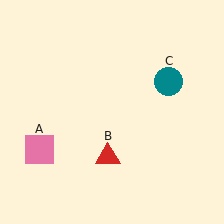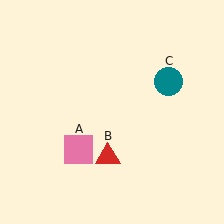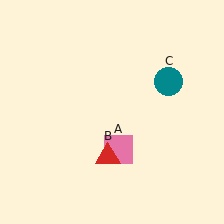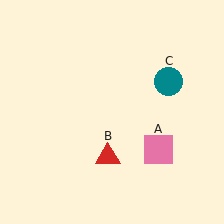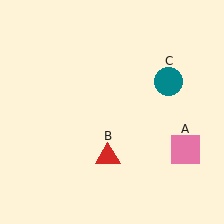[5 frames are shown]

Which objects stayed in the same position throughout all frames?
Red triangle (object B) and teal circle (object C) remained stationary.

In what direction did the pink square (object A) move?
The pink square (object A) moved right.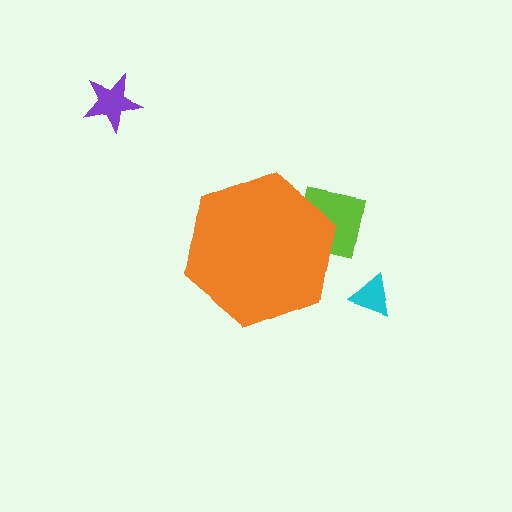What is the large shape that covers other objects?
An orange hexagon.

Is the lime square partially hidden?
Yes, the lime square is partially hidden behind the orange hexagon.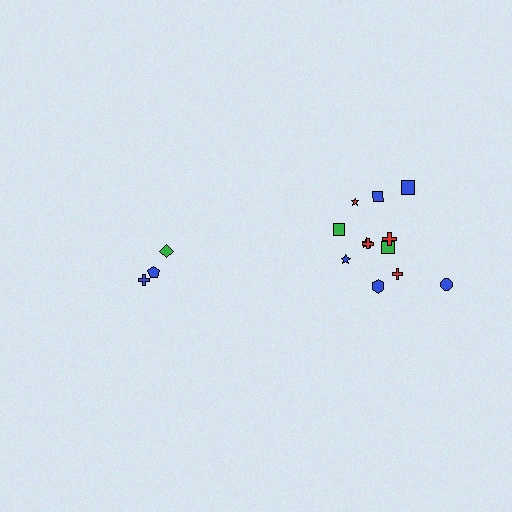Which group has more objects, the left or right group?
The right group.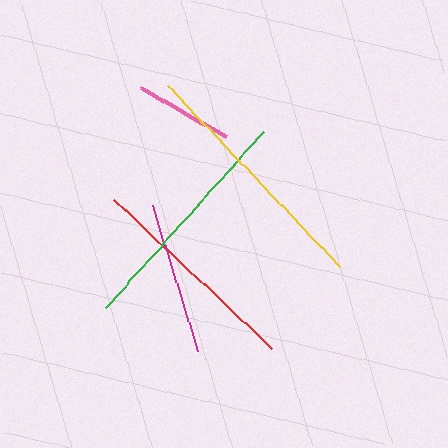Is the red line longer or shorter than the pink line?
The red line is longer than the pink line.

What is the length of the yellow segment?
The yellow segment is approximately 249 pixels long.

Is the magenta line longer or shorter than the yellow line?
The yellow line is longer than the magenta line.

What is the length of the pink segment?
The pink segment is approximately 98 pixels long.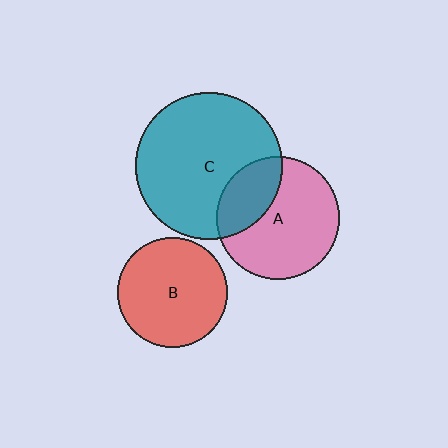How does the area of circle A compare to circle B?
Approximately 1.2 times.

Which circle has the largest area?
Circle C (teal).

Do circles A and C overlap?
Yes.